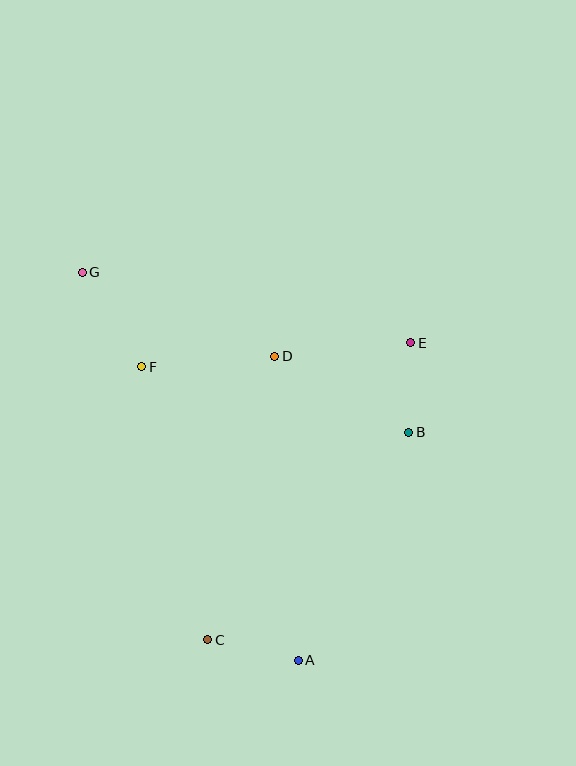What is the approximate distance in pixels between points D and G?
The distance between D and G is approximately 210 pixels.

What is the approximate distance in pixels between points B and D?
The distance between B and D is approximately 154 pixels.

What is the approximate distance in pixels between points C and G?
The distance between C and G is approximately 388 pixels.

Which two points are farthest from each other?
Points A and G are farthest from each other.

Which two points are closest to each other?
Points B and E are closest to each other.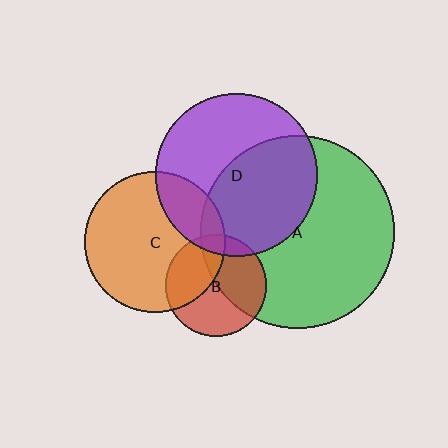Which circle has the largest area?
Circle A (green).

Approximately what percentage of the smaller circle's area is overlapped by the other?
Approximately 10%.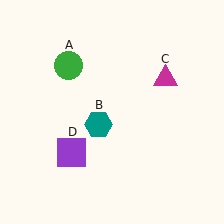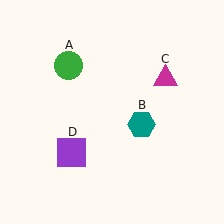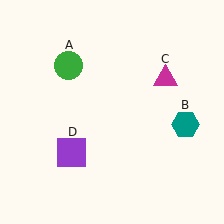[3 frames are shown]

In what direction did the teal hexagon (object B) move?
The teal hexagon (object B) moved right.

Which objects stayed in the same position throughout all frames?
Green circle (object A) and magenta triangle (object C) and purple square (object D) remained stationary.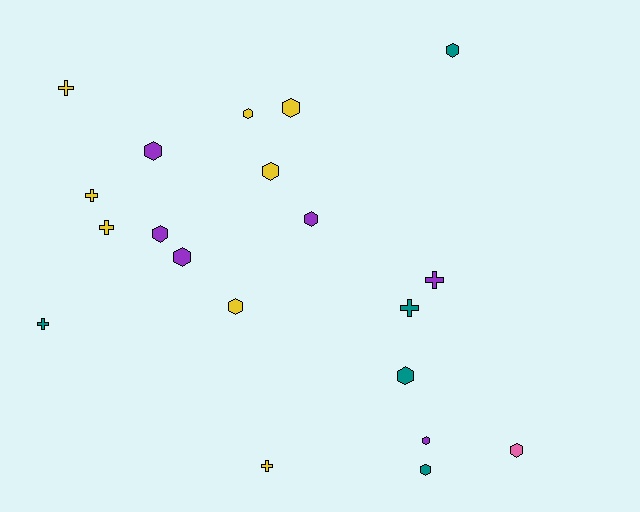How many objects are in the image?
There are 20 objects.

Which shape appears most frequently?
Hexagon, with 13 objects.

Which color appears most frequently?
Yellow, with 8 objects.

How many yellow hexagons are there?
There are 4 yellow hexagons.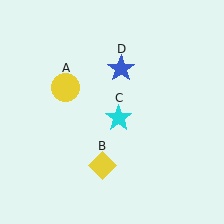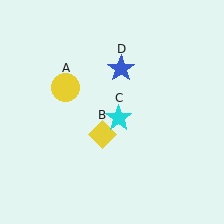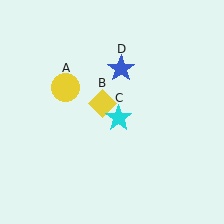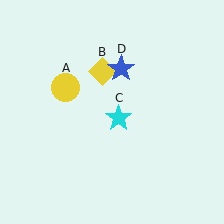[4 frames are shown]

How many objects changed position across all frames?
1 object changed position: yellow diamond (object B).